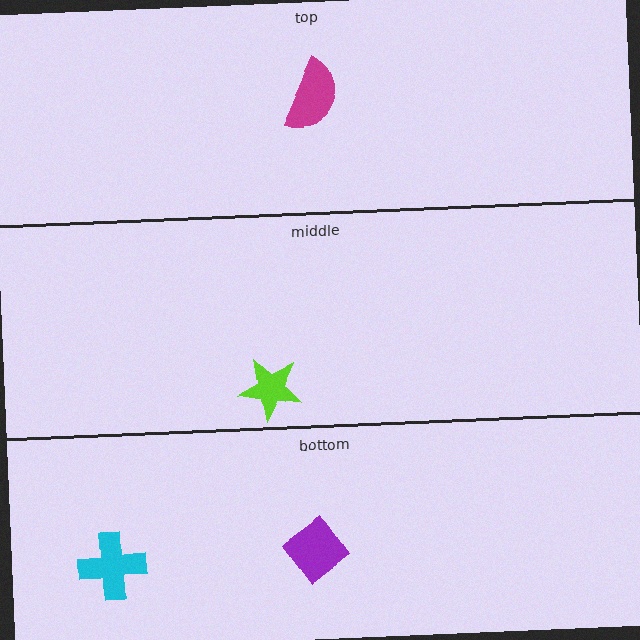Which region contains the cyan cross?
The bottom region.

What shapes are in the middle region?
The lime star.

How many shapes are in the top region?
1.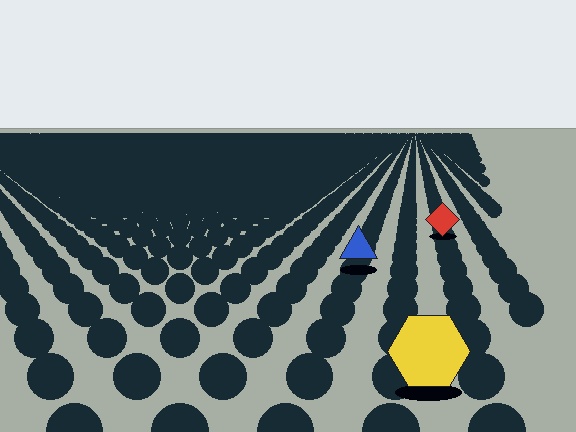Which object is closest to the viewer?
The yellow hexagon is closest. The texture marks near it are larger and more spread out.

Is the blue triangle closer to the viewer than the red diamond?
Yes. The blue triangle is closer — you can tell from the texture gradient: the ground texture is coarser near it.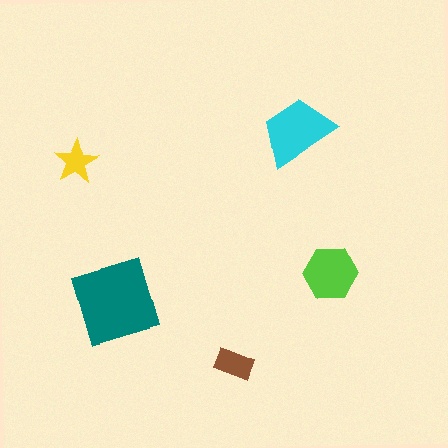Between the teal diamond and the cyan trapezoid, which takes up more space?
The teal diamond.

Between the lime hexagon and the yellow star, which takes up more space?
The lime hexagon.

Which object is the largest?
The teal diamond.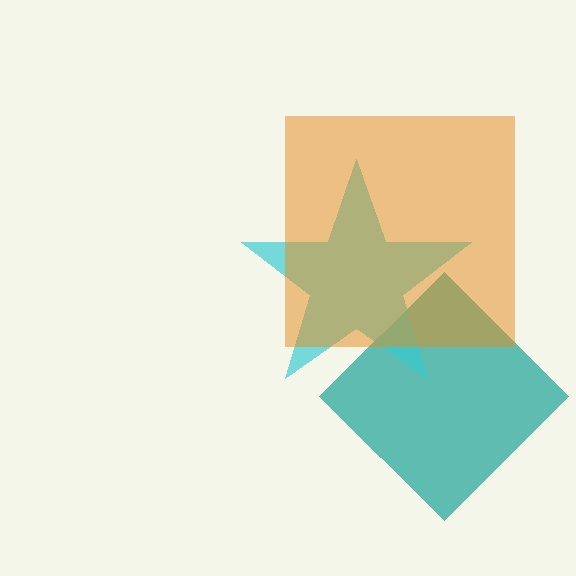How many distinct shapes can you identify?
There are 3 distinct shapes: a teal diamond, a cyan star, an orange square.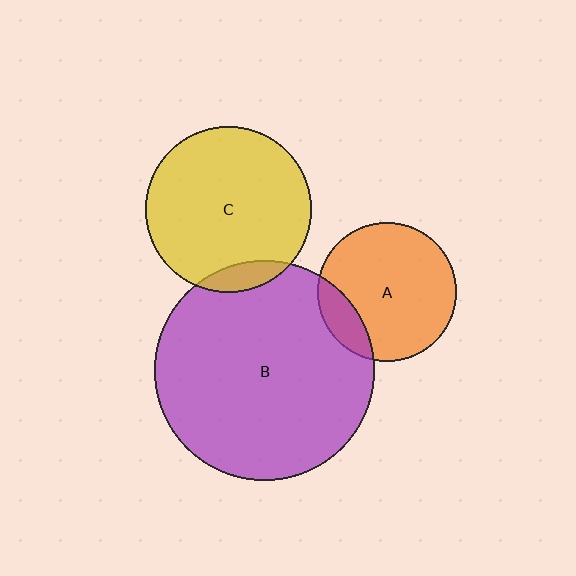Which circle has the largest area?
Circle B (purple).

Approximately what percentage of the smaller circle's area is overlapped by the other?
Approximately 10%.